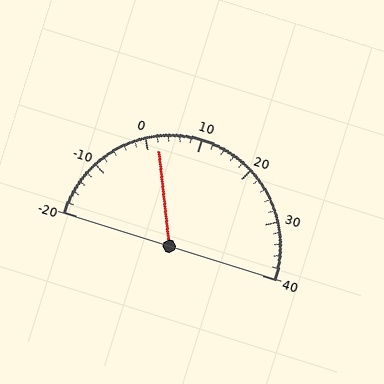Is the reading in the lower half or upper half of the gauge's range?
The reading is in the lower half of the range (-20 to 40).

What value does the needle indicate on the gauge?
The needle indicates approximately 2.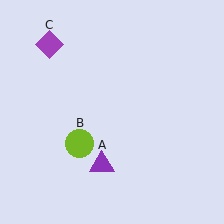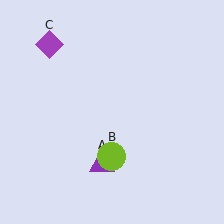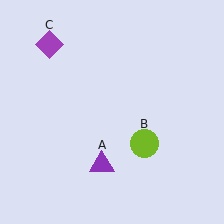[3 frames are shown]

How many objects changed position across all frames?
1 object changed position: lime circle (object B).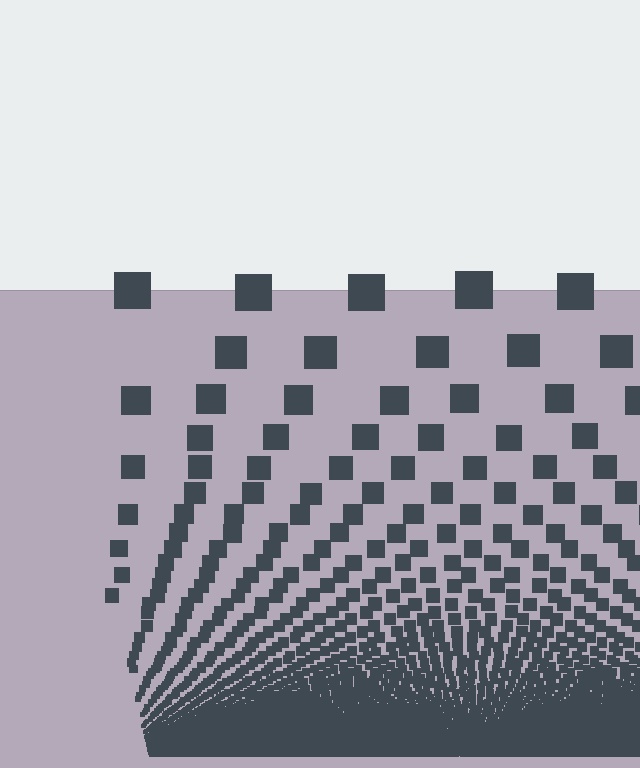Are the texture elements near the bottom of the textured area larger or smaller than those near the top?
Smaller. The gradient is inverted — elements near the bottom are smaller and denser.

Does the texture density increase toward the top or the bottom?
Density increases toward the bottom.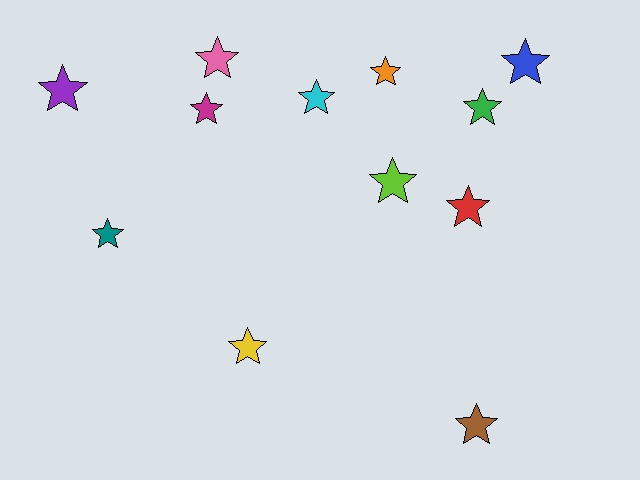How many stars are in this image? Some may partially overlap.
There are 12 stars.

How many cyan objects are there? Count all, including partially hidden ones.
There is 1 cyan object.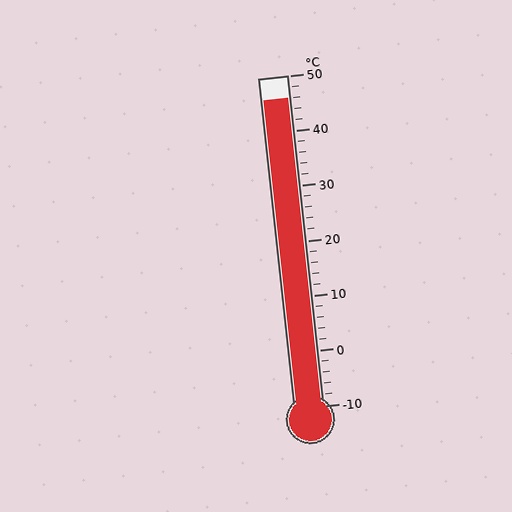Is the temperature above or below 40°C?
The temperature is above 40°C.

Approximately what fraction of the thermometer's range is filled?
The thermometer is filled to approximately 95% of its range.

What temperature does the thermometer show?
The thermometer shows approximately 46°C.